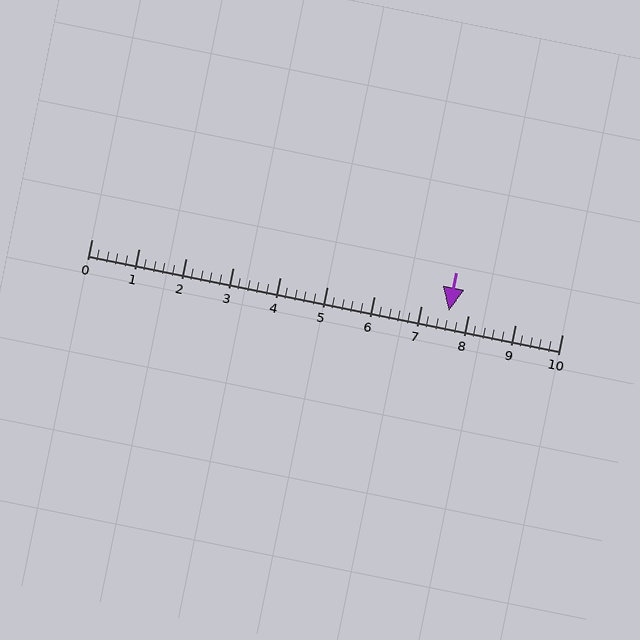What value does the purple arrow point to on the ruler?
The purple arrow points to approximately 7.6.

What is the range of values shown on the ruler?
The ruler shows values from 0 to 10.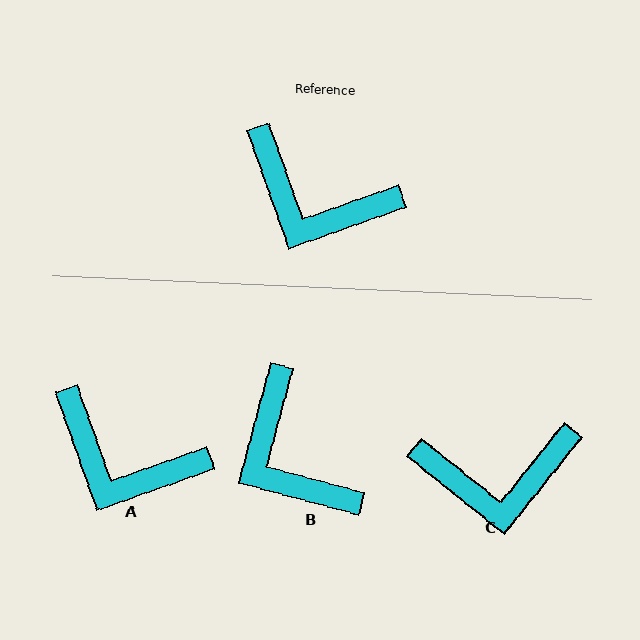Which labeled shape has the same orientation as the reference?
A.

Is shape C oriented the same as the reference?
No, it is off by about 32 degrees.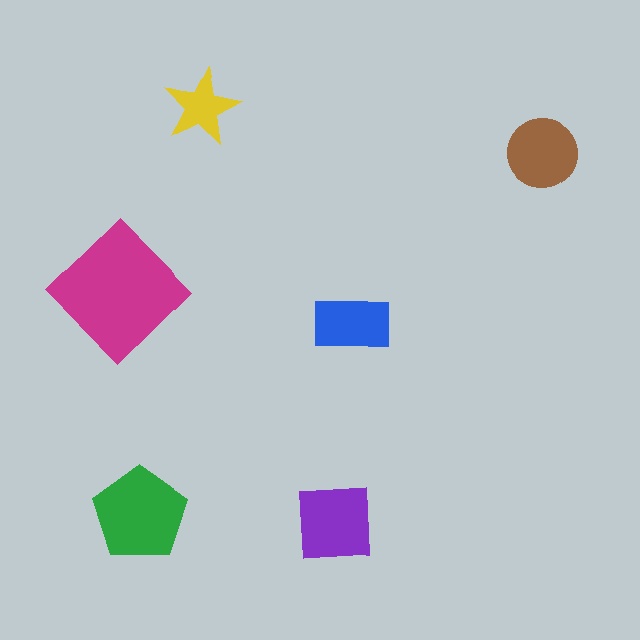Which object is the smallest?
The yellow star.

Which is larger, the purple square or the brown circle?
The purple square.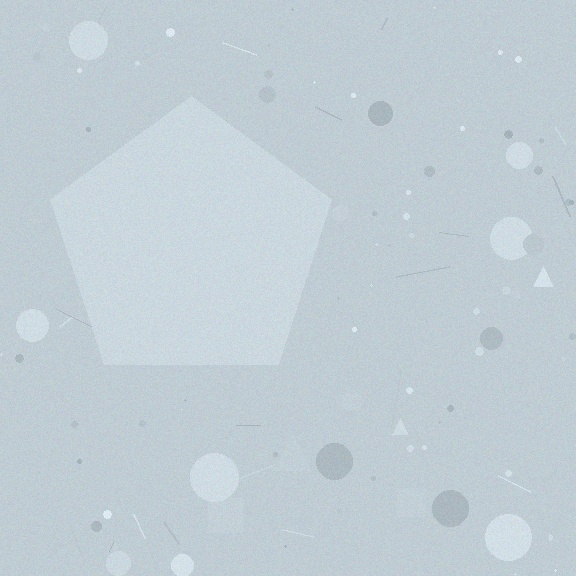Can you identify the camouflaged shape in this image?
The camouflaged shape is a pentagon.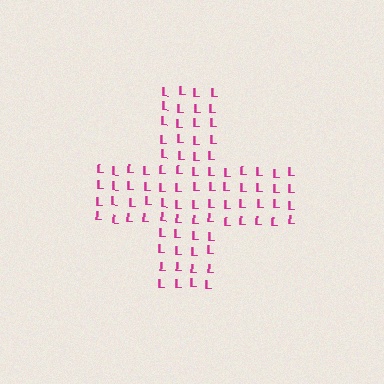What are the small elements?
The small elements are letter L's.